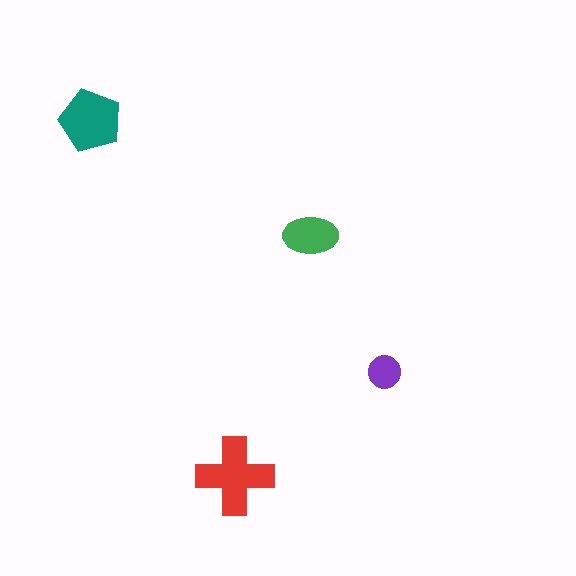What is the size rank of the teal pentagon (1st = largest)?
2nd.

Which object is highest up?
The teal pentagon is topmost.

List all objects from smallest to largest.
The purple circle, the green ellipse, the teal pentagon, the red cross.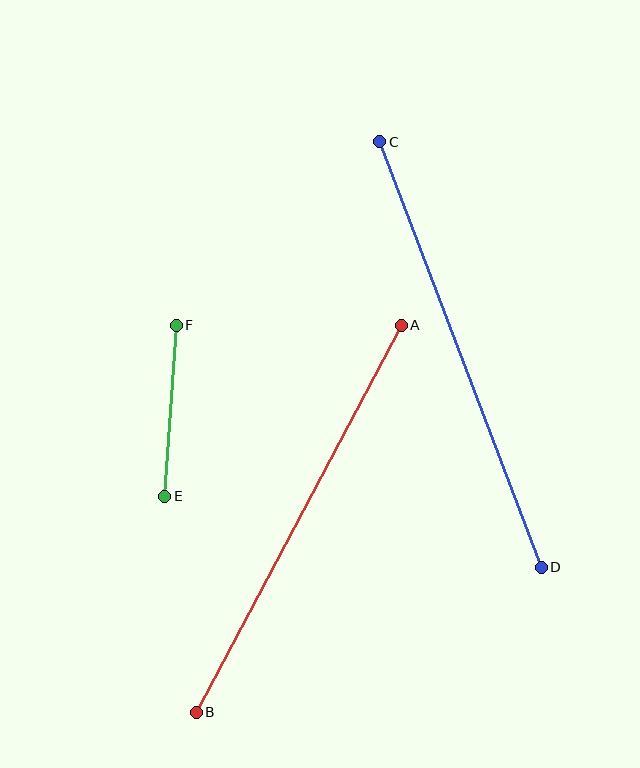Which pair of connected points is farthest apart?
Points C and D are farthest apart.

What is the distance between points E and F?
The distance is approximately 171 pixels.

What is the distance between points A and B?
The distance is approximately 438 pixels.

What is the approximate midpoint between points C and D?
The midpoint is at approximately (460, 354) pixels.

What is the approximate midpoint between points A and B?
The midpoint is at approximately (299, 519) pixels.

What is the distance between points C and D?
The distance is approximately 455 pixels.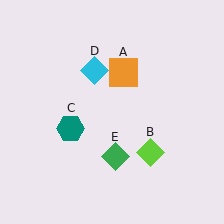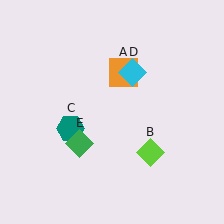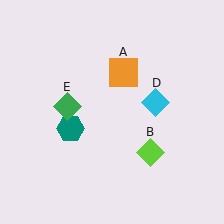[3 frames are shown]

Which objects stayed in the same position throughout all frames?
Orange square (object A) and lime diamond (object B) and teal hexagon (object C) remained stationary.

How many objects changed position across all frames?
2 objects changed position: cyan diamond (object D), green diamond (object E).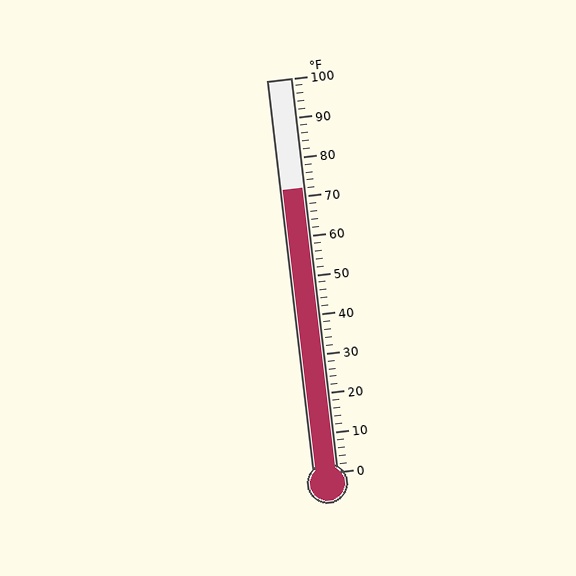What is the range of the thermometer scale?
The thermometer scale ranges from 0°F to 100°F.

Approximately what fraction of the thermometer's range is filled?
The thermometer is filled to approximately 70% of its range.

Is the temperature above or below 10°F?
The temperature is above 10°F.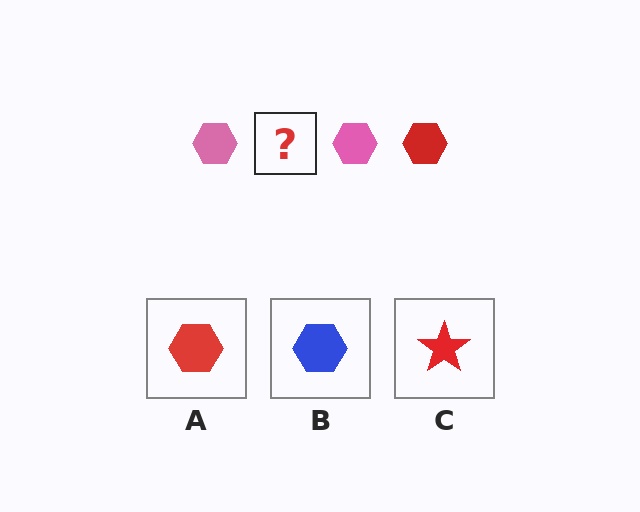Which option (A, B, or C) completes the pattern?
A.